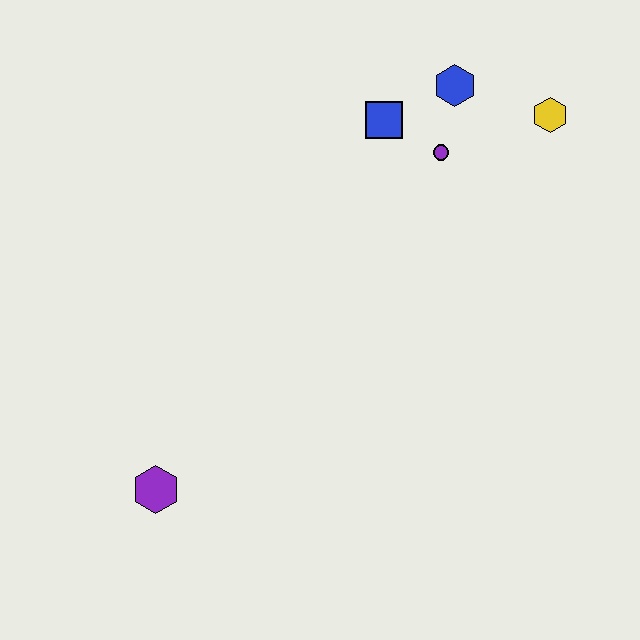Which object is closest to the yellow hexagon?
The blue hexagon is closest to the yellow hexagon.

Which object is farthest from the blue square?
The purple hexagon is farthest from the blue square.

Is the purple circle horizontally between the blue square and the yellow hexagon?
Yes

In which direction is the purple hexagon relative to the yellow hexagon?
The purple hexagon is to the left of the yellow hexagon.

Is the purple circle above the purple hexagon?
Yes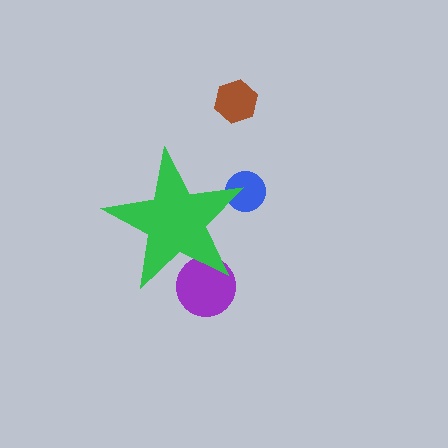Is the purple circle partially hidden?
Yes, the purple circle is partially hidden behind the green star.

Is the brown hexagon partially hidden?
No, the brown hexagon is fully visible.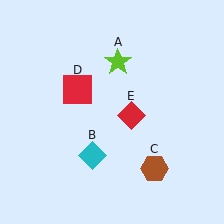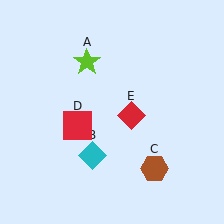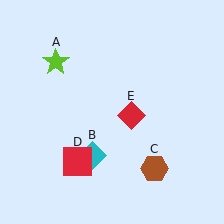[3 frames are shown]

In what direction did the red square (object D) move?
The red square (object D) moved down.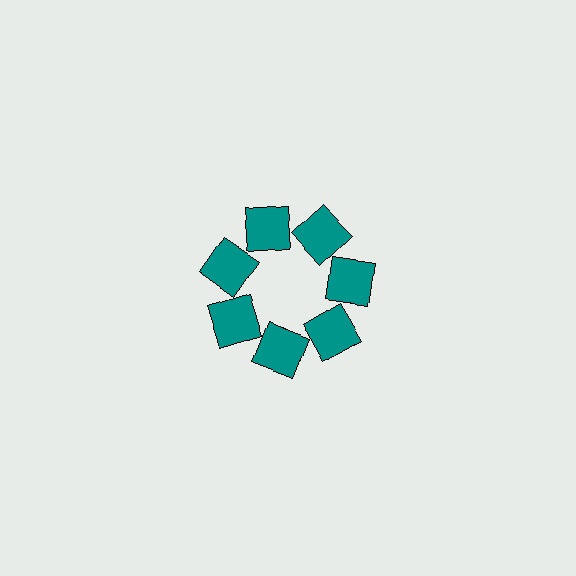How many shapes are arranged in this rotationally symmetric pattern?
There are 7 shapes, arranged in 7 groups of 1.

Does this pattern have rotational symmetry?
Yes, this pattern has 7-fold rotational symmetry. It looks the same after rotating 51 degrees around the center.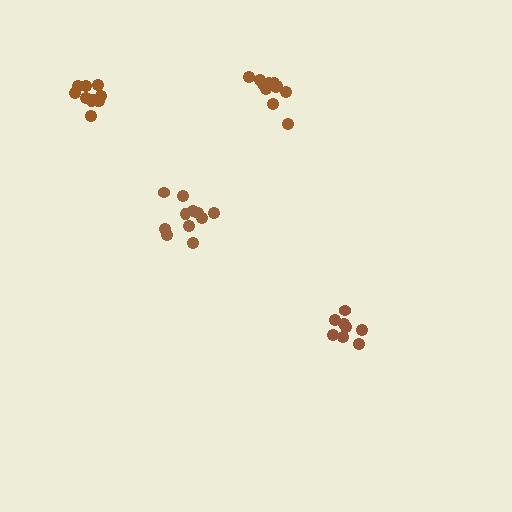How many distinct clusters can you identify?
There are 4 distinct clusters.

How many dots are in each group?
Group 1: 11 dots, Group 2: 11 dots, Group 3: 11 dots, Group 4: 8 dots (41 total).